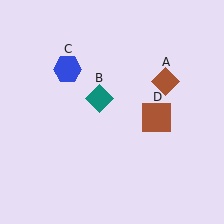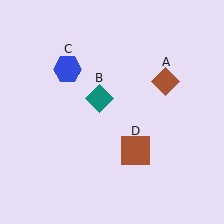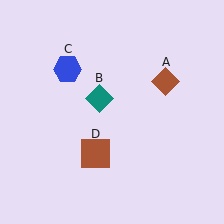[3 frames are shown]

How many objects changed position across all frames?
1 object changed position: brown square (object D).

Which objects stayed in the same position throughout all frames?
Brown diamond (object A) and teal diamond (object B) and blue hexagon (object C) remained stationary.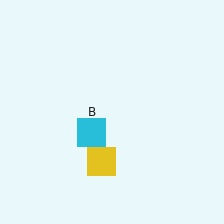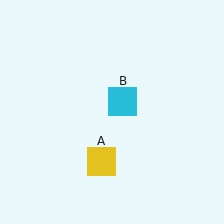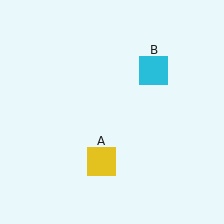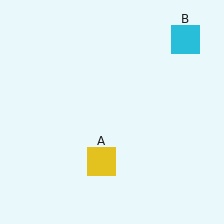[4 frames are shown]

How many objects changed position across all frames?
1 object changed position: cyan square (object B).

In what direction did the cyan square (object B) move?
The cyan square (object B) moved up and to the right.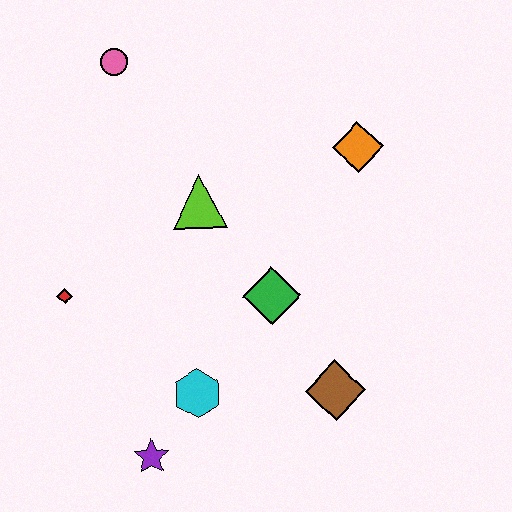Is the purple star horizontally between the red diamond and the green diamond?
Yes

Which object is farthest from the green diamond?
The pink circle is farthest from the green diamond.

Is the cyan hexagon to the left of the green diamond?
Yes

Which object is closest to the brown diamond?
The green diamond is closest to the brown diamond.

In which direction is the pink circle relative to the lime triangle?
The pink circle is above the lime triangle.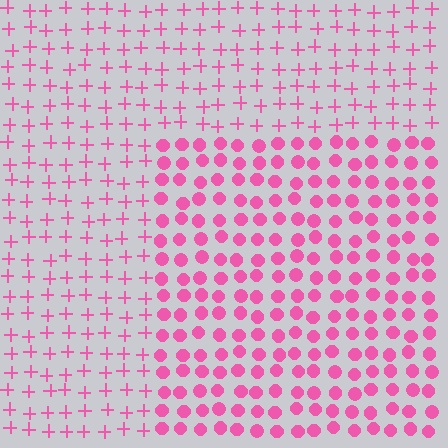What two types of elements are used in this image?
The image uses circles inside the rectangle region and plus signs outside it.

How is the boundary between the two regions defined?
The boundary is defined by a change in element shape: circles inside vs. plus signs outside. All elements share the same color and spacing.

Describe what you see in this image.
The image is filled with small pink elements arranged in a uniform grid. A rectangle-shaped region contains circles, while the surrounding area contains plus signs. The boundary is defined purely by the change in element shape.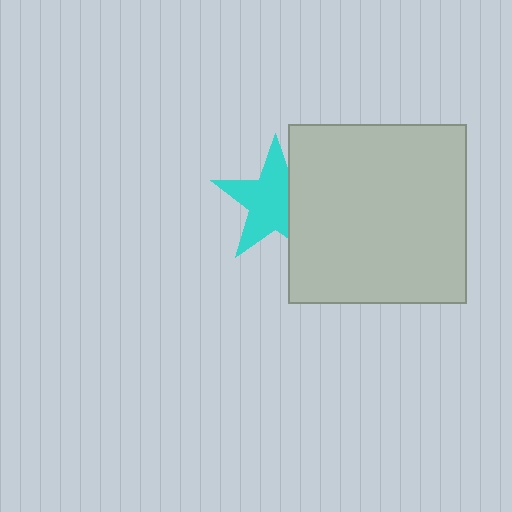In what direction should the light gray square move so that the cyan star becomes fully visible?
The light gray square should move right. That is the shortest direction to clear the overlap and leave the cyan star fully visible.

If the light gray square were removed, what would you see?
You would see the complete cyan star.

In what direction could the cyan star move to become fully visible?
The cyan star could move left. That would shift it out from behind the light gray square entirely.